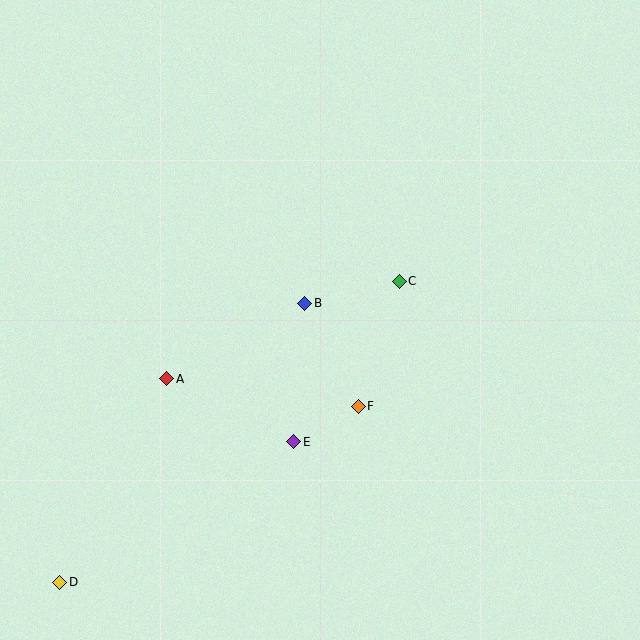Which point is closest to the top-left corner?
Point A is closest to the top-left corner.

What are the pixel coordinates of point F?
Point F is at (358, 406).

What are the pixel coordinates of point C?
Point C is at (399, 281).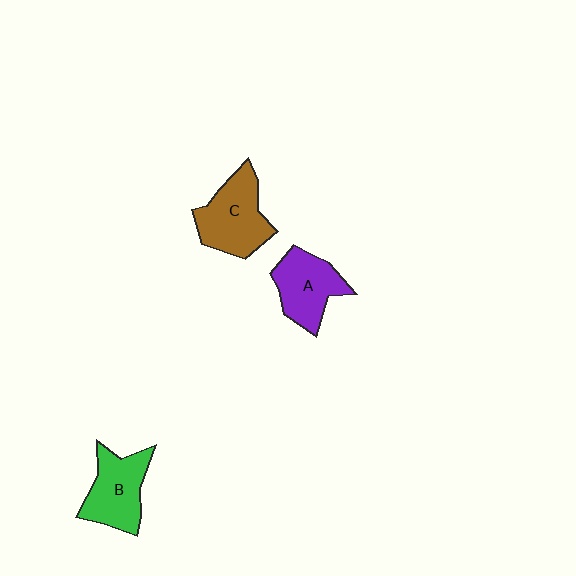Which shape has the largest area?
Shape C (brown).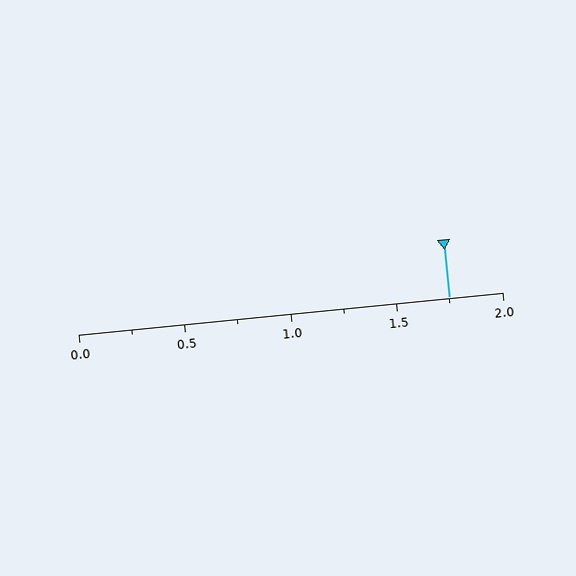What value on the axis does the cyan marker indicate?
The marker indicates approximately 1.75.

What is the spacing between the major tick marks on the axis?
The major ticks are spaced 0.5 apart.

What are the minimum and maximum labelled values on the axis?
The axis runs from 0.0 to 2.0.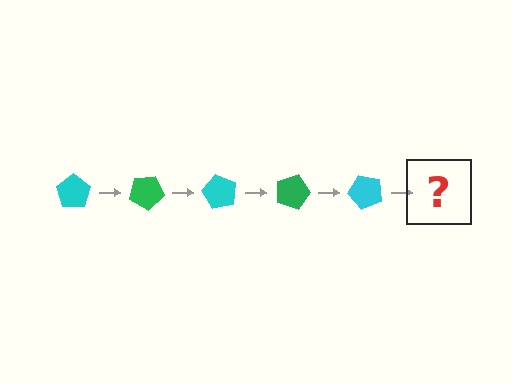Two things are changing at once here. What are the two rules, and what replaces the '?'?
The two rules are that it rotates 30 degrees each step and the color cycles through cyan and green. The '?' should be a green pentagon, rotated 150 degrees from the start.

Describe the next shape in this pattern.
It should be a green pentagon, rotated 150 degrees from the start.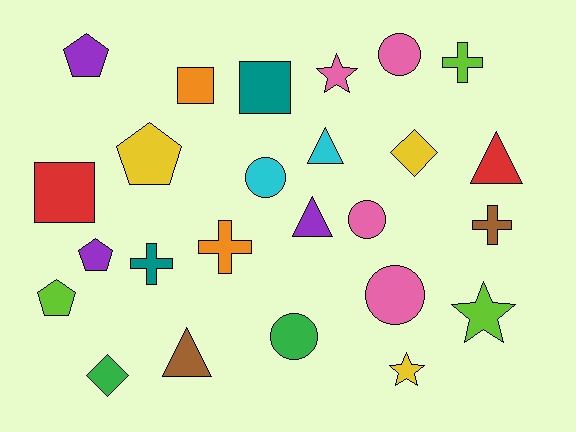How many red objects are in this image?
There are 2 red objects.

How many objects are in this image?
There are 25 objects.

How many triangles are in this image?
There are 4 triangles.